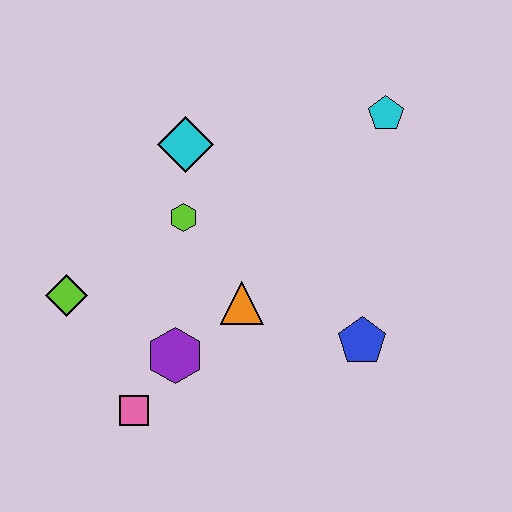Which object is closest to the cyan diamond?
The lime hexagon is closest to the cyan diamond.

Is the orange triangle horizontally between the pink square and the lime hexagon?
No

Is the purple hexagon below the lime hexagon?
Yes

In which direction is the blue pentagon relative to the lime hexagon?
The blue pentagon is to the right of the lime hexagon.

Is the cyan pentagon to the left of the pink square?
No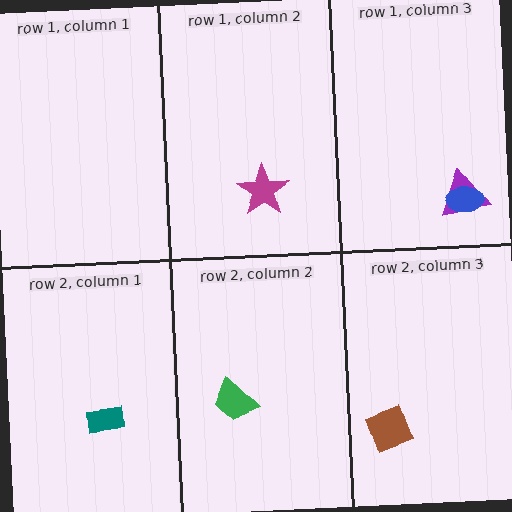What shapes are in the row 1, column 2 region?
The magenta star.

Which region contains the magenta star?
The row 1, column 2 region.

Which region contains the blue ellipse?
The row 1, column 3 region.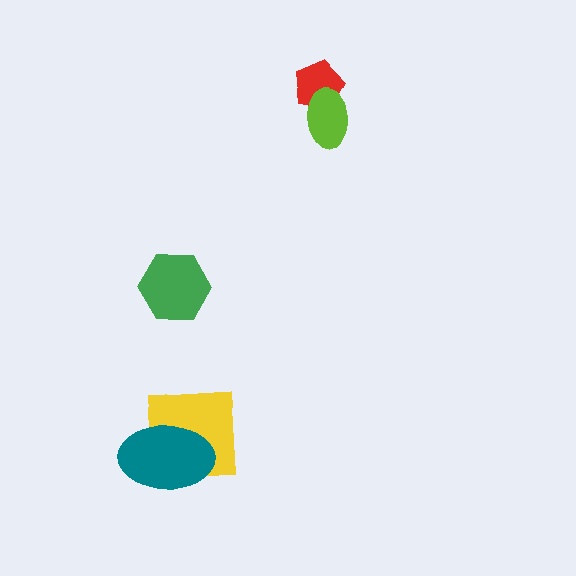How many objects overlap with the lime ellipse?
1 object overlaps with the lime ellipse.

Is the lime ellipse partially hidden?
No, no other shape covers it.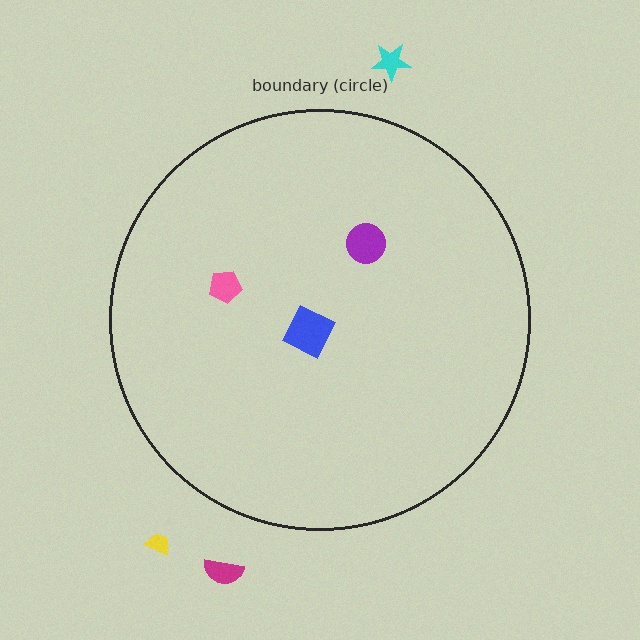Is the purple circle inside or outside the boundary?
Inside.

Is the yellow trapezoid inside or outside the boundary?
Outside.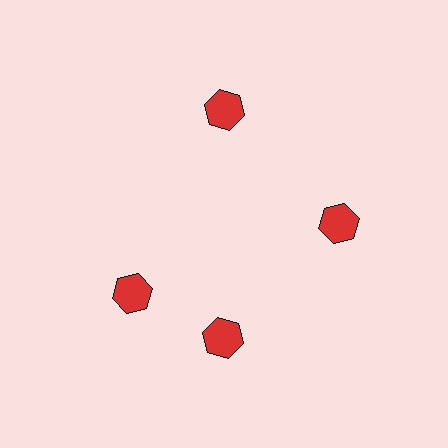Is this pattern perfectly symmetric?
No. The 4 red hexagons are arranged in a ring, but one element near the 9 o'clock position is rotated out of alignment along the ring, breaking the 4-fold rotational symmetry.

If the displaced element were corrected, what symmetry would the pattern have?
It would have 4-fold rotational symmetry — the pattern would map onto itself every 90 degrees.